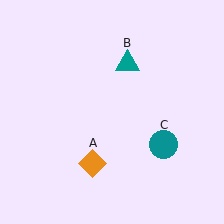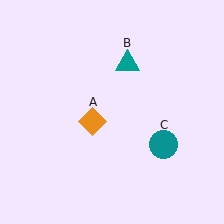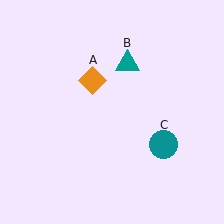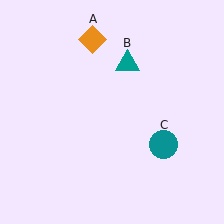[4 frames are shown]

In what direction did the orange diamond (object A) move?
The orange diamond (object A) moved up.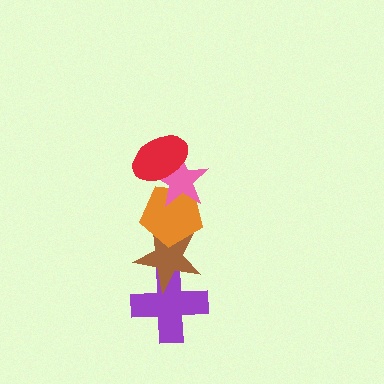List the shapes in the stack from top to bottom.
From top to bottom: the red ellipse, the pink star, the orange pentagon, the brown star, the purple cross.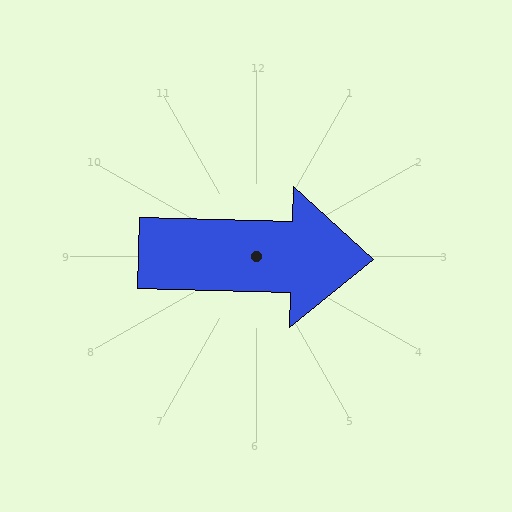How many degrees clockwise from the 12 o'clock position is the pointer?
Approximately 92 degrees.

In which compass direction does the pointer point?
East.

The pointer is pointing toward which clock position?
Roughly 3 o'clock.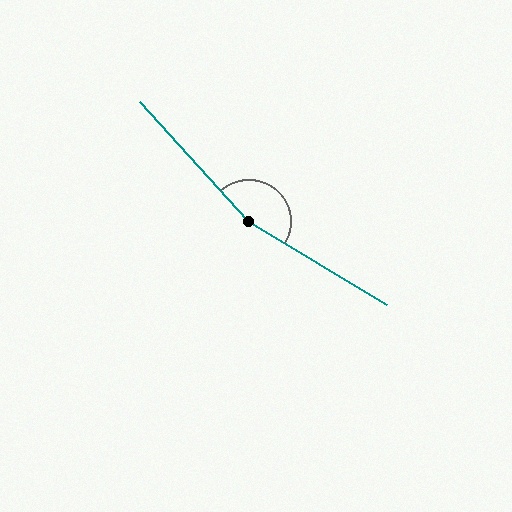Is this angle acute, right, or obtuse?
It is obtuse.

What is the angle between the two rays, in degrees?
Approximately 163 degrees.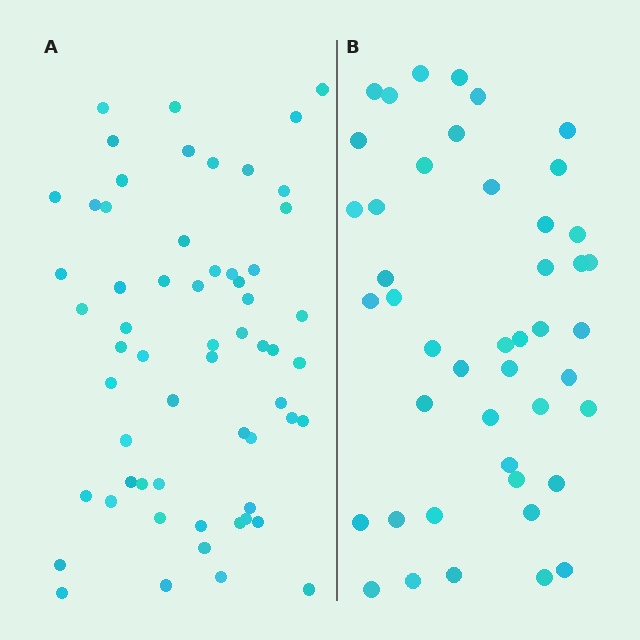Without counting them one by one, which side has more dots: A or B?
Region A (the left region) has more dots.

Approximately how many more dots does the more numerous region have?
Region A has approximately 15 more dots than region B.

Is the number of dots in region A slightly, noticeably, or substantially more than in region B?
Region A has noticeably more, but not dramatically so. The ratio is roughly 1.3 to 1.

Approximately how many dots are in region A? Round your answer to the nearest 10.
About 60 dots.